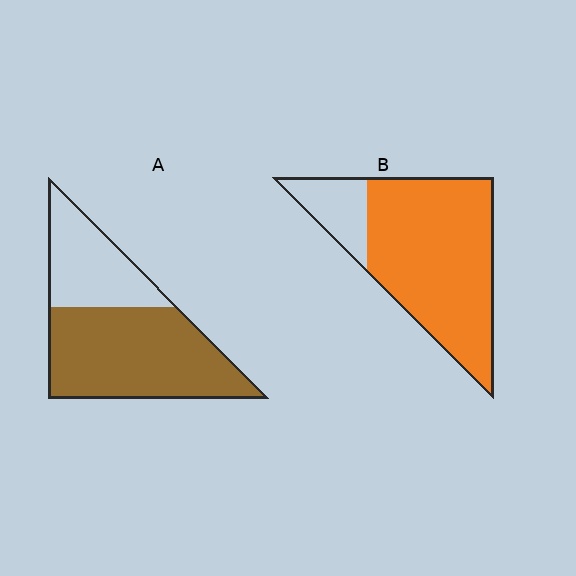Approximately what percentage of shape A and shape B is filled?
A is approximately 65% and B is approximately 80%.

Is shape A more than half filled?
Yes.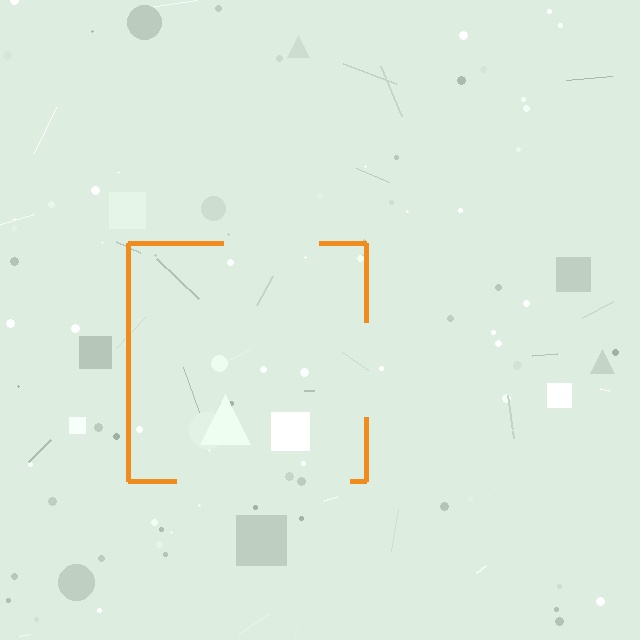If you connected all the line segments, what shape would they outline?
They would outline a square.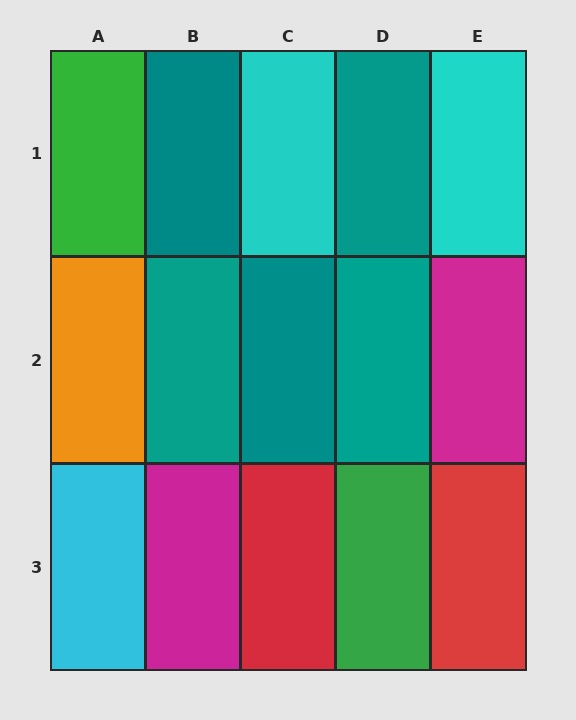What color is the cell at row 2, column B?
Teal.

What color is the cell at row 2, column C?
Teal.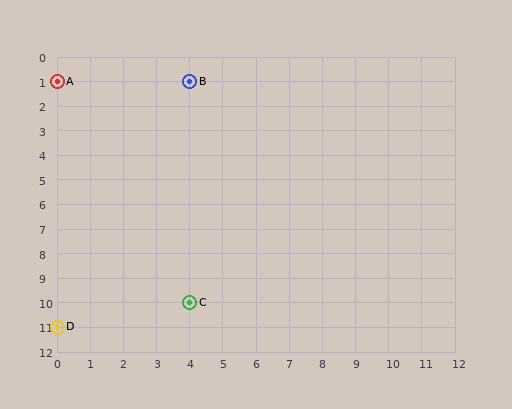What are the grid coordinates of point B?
Point B is at grid coordinates (4, 1).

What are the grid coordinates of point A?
Point A is at grid coordinates (0, 1).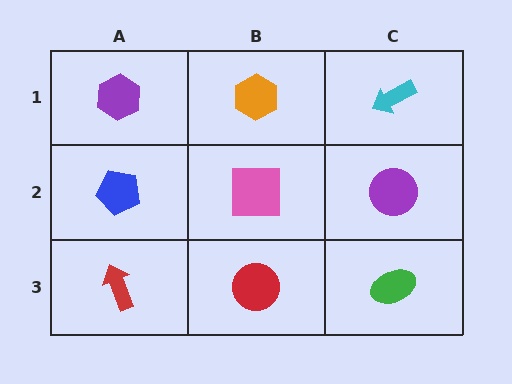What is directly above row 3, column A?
A blue pentagon.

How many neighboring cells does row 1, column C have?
2.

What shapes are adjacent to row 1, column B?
A pink square (row 2, column B), a purple hexagon (row 1, column A), a cyan arrow (row 1, column C).